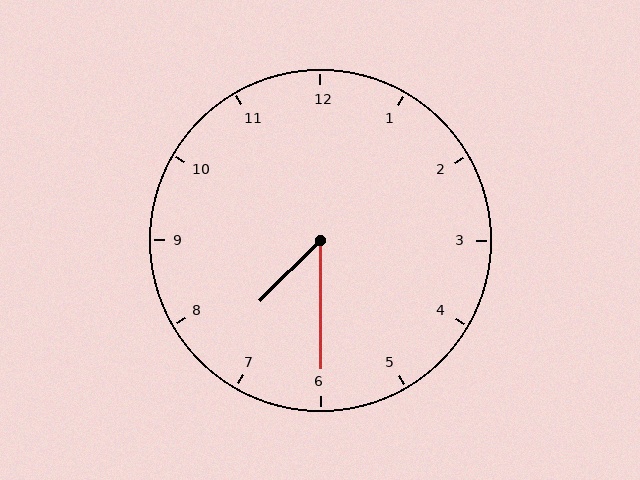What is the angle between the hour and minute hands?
Approximately 45 degrees.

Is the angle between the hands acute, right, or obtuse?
It is acute.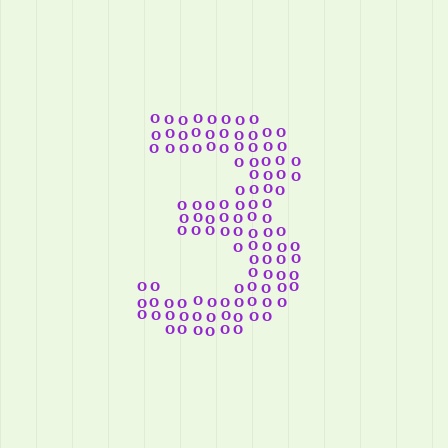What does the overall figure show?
The overall figure shows the digit 3.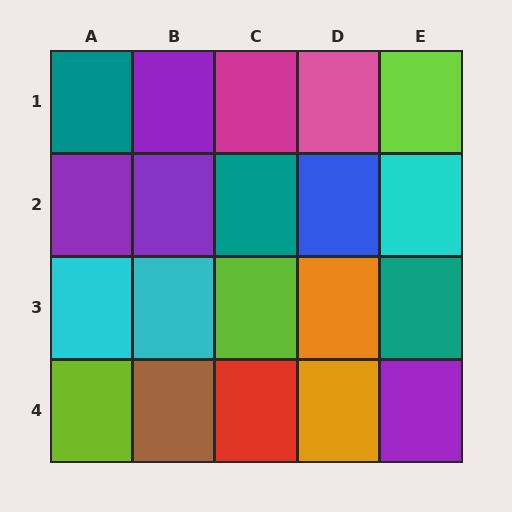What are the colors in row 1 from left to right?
Teal, purple, magenta, pink, lime.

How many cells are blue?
1 cell is blue.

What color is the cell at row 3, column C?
Lime.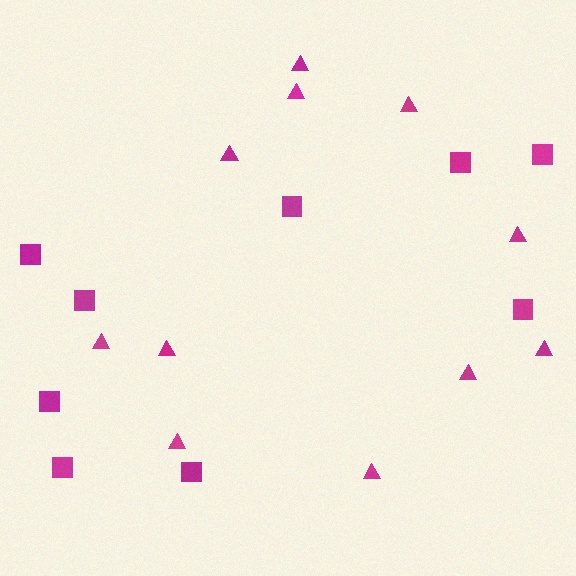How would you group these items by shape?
There are 2 groups: one group of triangles (11) and one group of squares (9).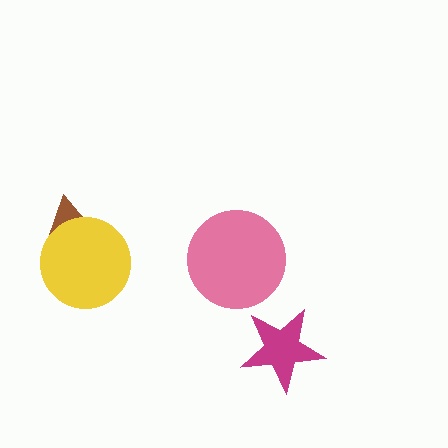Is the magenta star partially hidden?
No, no other shape covers it.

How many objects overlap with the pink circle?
0 objects overlap with the pink circle.